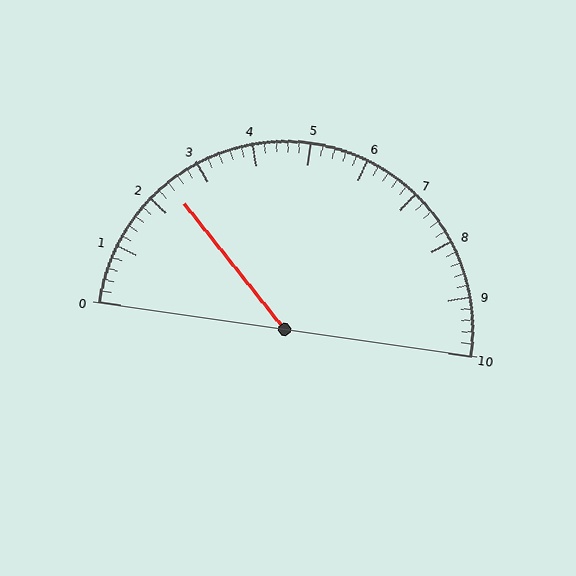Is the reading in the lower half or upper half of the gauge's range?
The reading is in the lower half of the range (0 to 10).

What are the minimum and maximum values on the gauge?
The gauge ranges from 0 to 10.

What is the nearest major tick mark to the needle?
The nearest major tick mark is 2.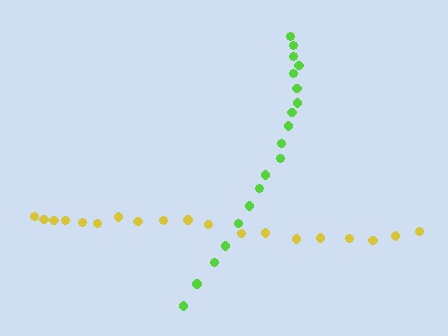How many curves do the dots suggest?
There are 2 distinct paths.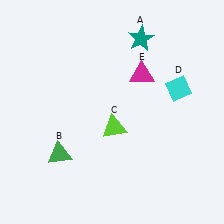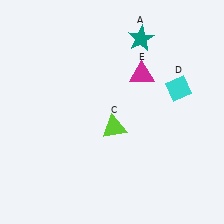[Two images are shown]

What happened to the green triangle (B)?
The green triangle (B) was removed in Image 2. It was in the bottom-left area of Image 1.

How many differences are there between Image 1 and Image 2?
There is 1 difference between the two images.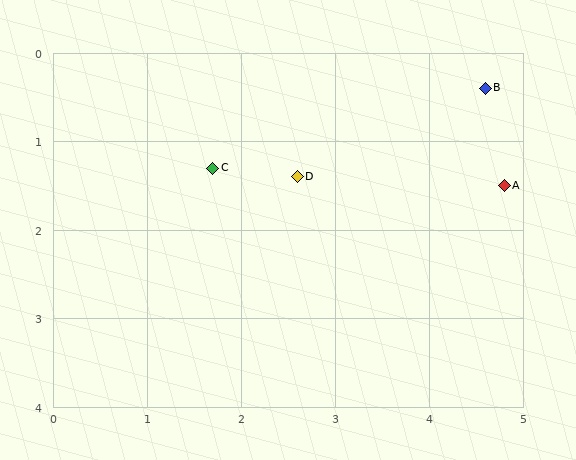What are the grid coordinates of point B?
Point B is at approximately (4.6, 0.4).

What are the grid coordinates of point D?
Point D is at approximately (2.6, 1.4).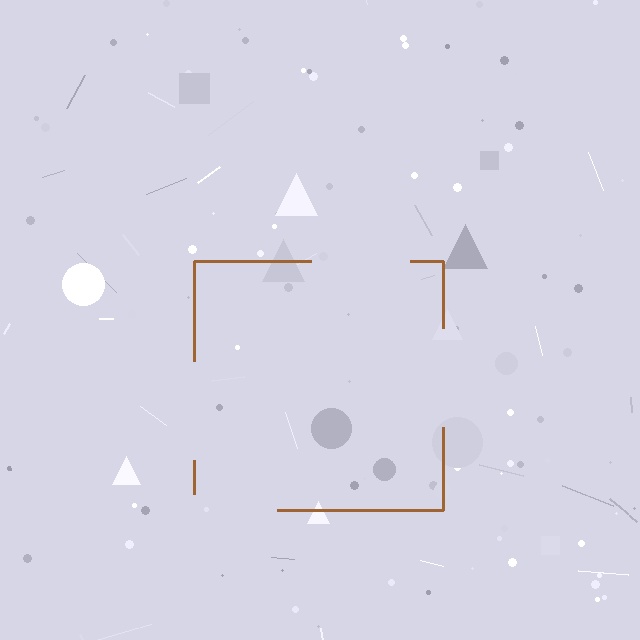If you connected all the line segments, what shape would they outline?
They would outline a square.